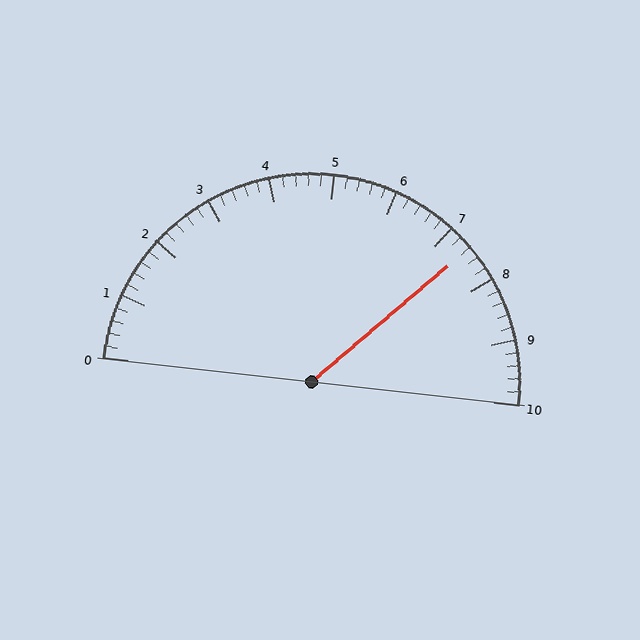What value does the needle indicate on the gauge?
The needle indicates approximately 7.4.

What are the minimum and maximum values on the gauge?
The gauge ranges from 0 to 10.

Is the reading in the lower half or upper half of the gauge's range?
The reading is in the upper half of the range (0 to 10).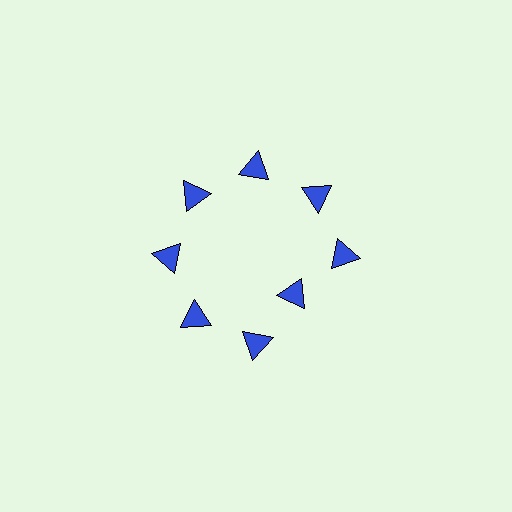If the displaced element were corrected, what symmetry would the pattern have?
It would have 8-fold rotational symmetry — the pattern would map onto itself every 45 degrees.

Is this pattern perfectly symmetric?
No. The 8 blue triangles are arranged in a ring, but one element near the 4 o'clock position is pulled inward toward the center, breaking the 8-fold rotational symmetry.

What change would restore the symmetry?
The symmetry would be restored by moving it outward, back onto the ring so that all 8 triangles sit at equal angles and equal distance from the center.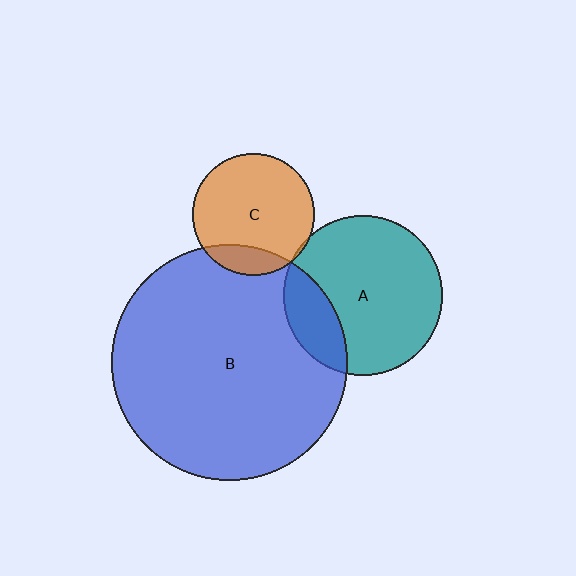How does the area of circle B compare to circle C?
Approximately 3.7 times.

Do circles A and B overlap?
Yes.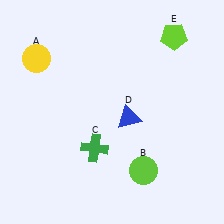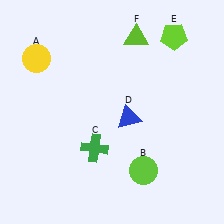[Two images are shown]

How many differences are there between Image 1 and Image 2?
There is 1 difference between the two images.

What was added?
A lime triangle (F) was added in Image 2.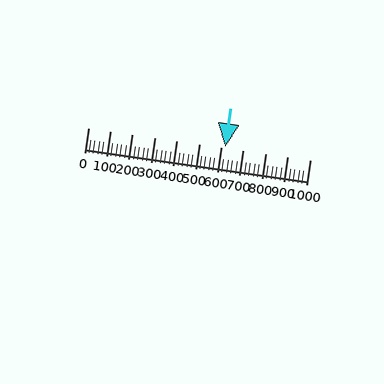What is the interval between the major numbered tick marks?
The major tick marks are spaced 100 units apart.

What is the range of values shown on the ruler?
The ruler shows values from 0 to 1000.